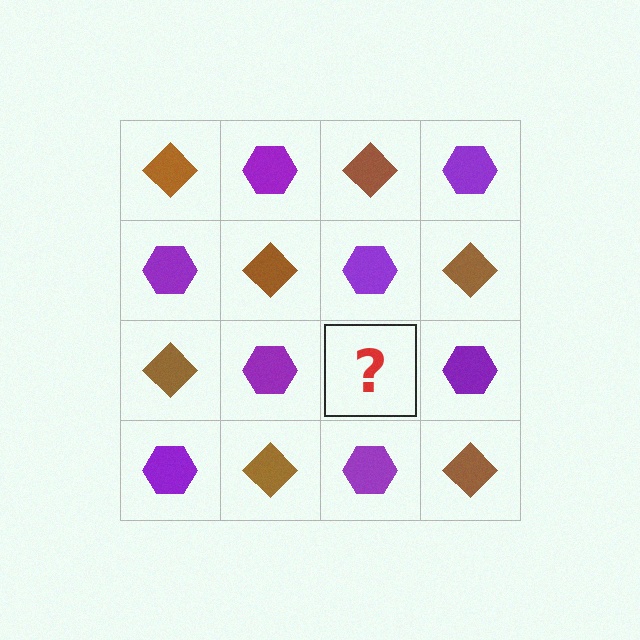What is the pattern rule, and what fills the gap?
The rule is that it alternates brown diamond and purple hexagon in a checkerboard pattern. The gap should be filled with a brown diamond.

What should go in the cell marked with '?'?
The missing cell should contain a brown diamond.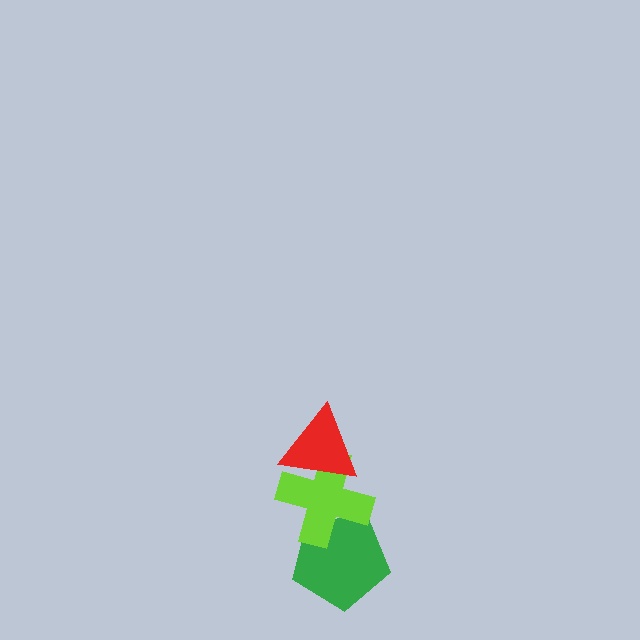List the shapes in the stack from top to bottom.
From top to bottom: the red triangle, the lime cross, the green pentagon.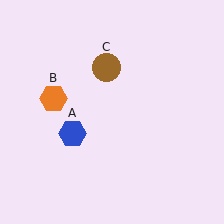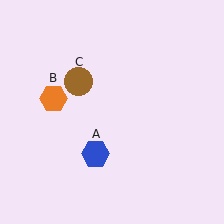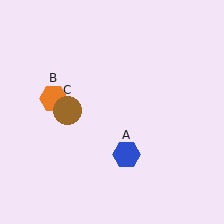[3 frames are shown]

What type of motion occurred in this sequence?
The blue hexagon (object A), brown circle (object C) rotated counterclockwise around the center of the scene.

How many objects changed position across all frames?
2 objects changed position: blue hexagon (object A), brown circle (object C).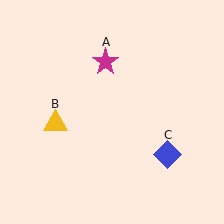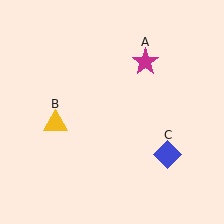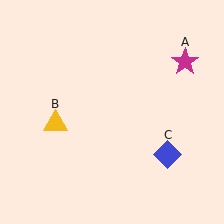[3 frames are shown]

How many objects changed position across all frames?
1 object changed position: magenta star (object A).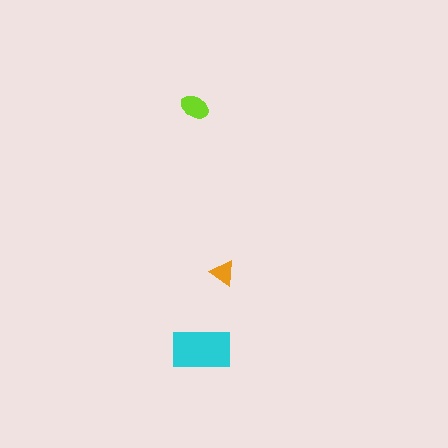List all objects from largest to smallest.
The cyan rectangle, the lime ellipse, the orange triangle.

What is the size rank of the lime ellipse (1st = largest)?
2nd.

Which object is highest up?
The lime ellipse is topmost.